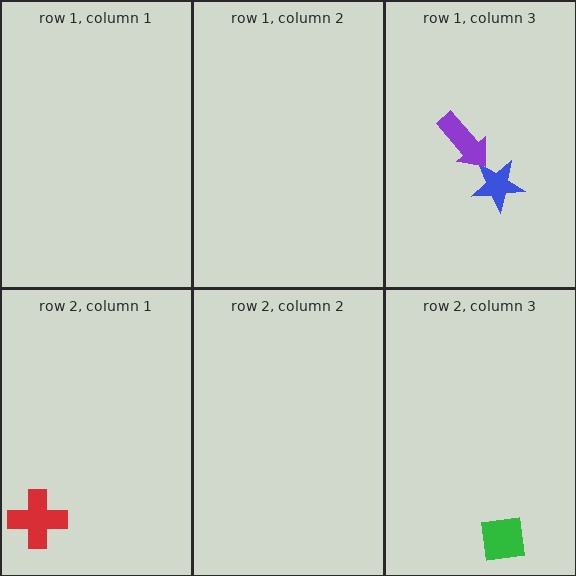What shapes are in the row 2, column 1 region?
The red cross.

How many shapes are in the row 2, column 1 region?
1.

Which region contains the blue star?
The row 1, column 3 region.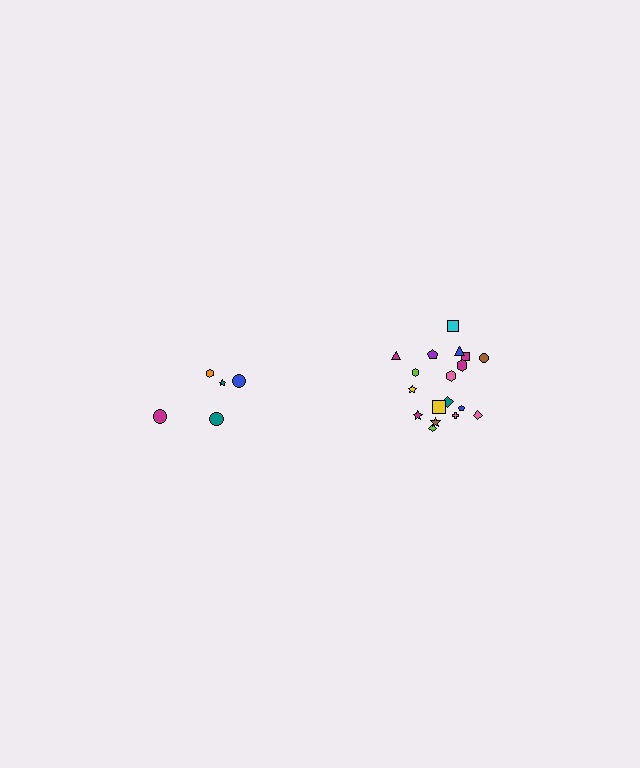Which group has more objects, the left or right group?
The right group.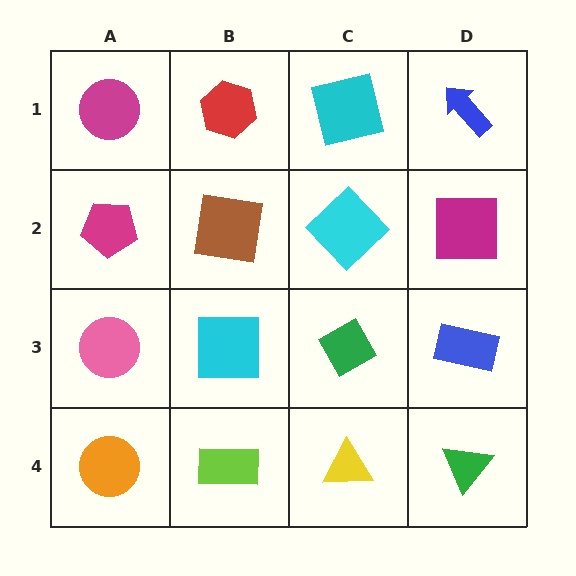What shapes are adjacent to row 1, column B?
A brown square (row 2, column B), a magenta circle (row 1, column A), a cyan square (row 1, column C).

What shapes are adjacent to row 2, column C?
A cyan square (row 1, column C), a green diamond (row 3, column C), a brown square (row 2, column B), a magenta square (row 2, column D).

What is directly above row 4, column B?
A cyan square.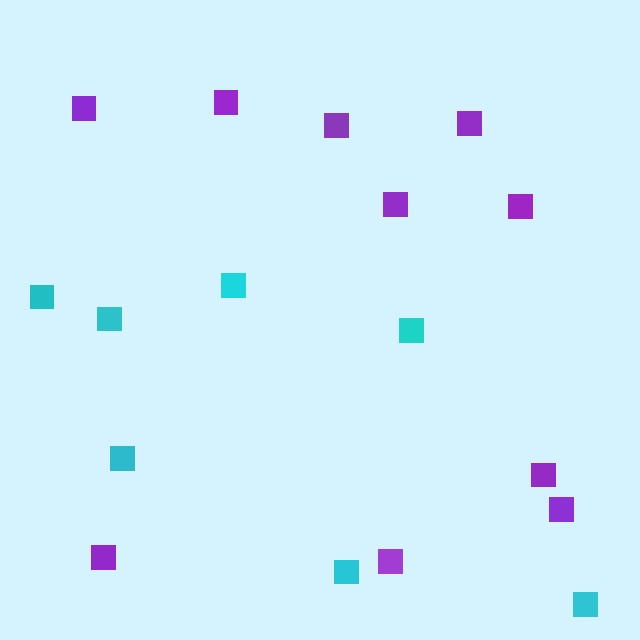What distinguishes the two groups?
There are 2 groups: one group of cyan squares (7) and one group of purple squares (10).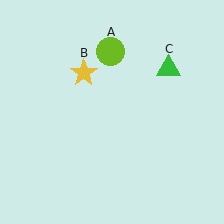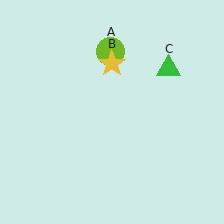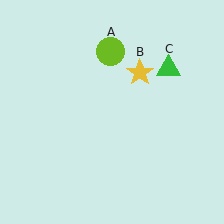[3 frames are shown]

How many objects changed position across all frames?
1 object changed position: yellow star (object B).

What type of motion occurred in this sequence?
The yellow star (object B) rotated clockwise around the center of the scene.